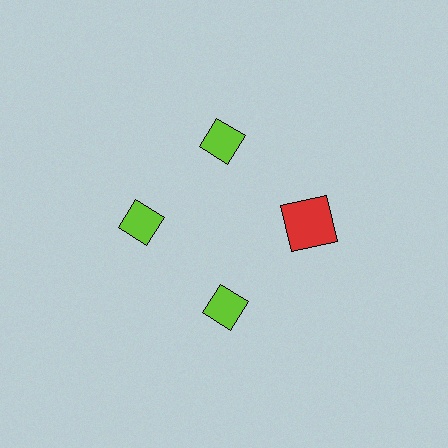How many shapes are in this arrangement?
There are 4 shapes arranged in a ring pattern.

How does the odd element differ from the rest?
It differs in both color (red instead of lime) and shape (square instead of diamond).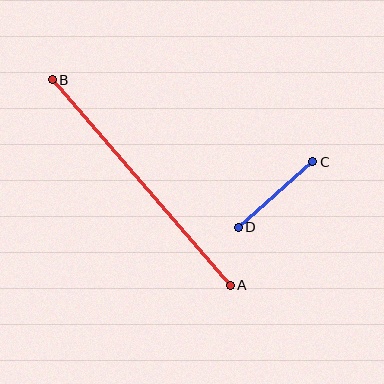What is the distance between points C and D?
The distance is approximately 99 pixels.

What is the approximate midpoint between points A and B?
The midpoint is at approximately (141, 182) pixels.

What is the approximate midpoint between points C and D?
The midpoint is at approximately (275, 194) pixels.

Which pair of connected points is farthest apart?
Points A and B are farthest apart.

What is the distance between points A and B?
The distance is approximately 272 pixels.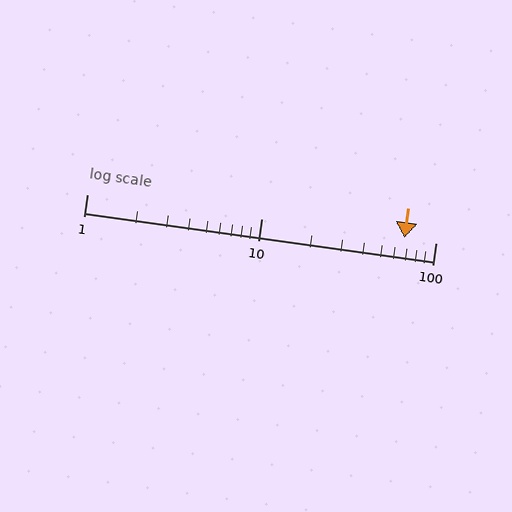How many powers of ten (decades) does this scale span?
The scale spans 2 decades, from 1 to 100.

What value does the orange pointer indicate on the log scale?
The pointer indicates approximately 66.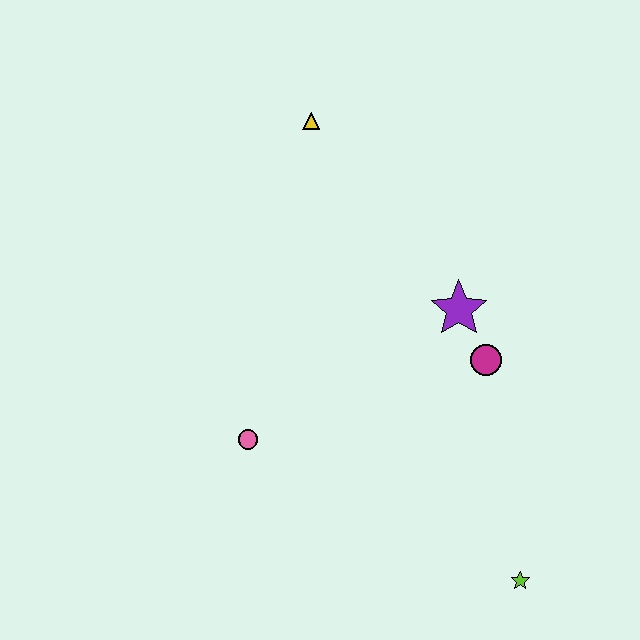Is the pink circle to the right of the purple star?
No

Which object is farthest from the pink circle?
The yellow triangle is farthest from the pink circle.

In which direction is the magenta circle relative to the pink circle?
The magenta circle is to the right of the pink circle.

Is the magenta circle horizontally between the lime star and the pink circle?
Yes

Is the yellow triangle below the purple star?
No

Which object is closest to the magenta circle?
The purple star is closest to the magenta circle.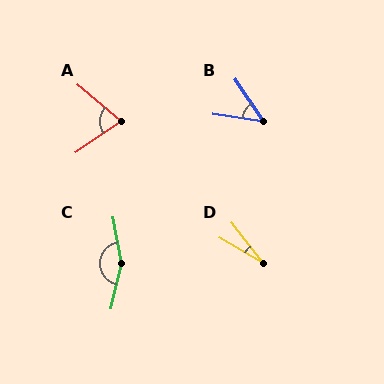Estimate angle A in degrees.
Approximately 74 degrees.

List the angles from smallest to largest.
D (22°), B (47°), A (74°), C (156°).